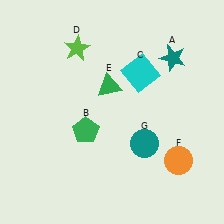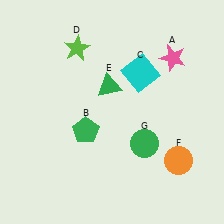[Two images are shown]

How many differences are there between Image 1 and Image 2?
There are 2 differences between the two images.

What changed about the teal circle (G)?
In Image 1, G is teal. In Image 2, it changed to green.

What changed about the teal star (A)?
In Image 1, A is teal. In Image 2, it changed to pink.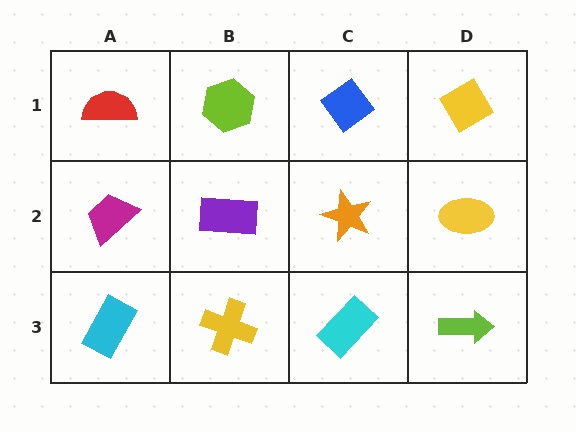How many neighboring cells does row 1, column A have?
2.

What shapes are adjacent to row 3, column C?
An orange star (row 2, column C), a yellow cross (row 3, column B), a lime arrow (row 3, column D).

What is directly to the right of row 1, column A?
A lime hexagon.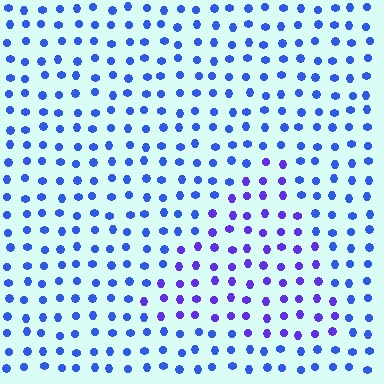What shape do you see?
I see a triangle.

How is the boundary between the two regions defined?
The boundary is defined purely by a slight shift in hue (about 30 degrees). Spacing, size, and orientation are identical on both sides.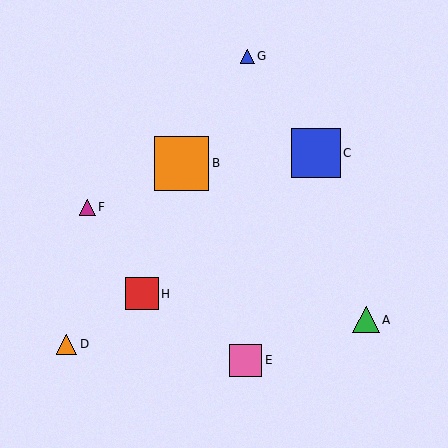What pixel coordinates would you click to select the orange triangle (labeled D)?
Click at (67, 344) to select the orange triangle D.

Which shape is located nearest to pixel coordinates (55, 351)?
The orange triangle (labeled D) at (67, 344) is nearest to that location.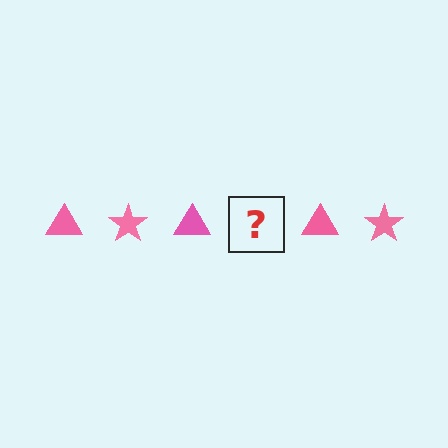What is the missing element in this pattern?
The missing element is a pink star.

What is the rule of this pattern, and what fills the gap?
The rule is that the pattern cycles through triangle, star shapes in pink. The gap should be filled with a pink star.